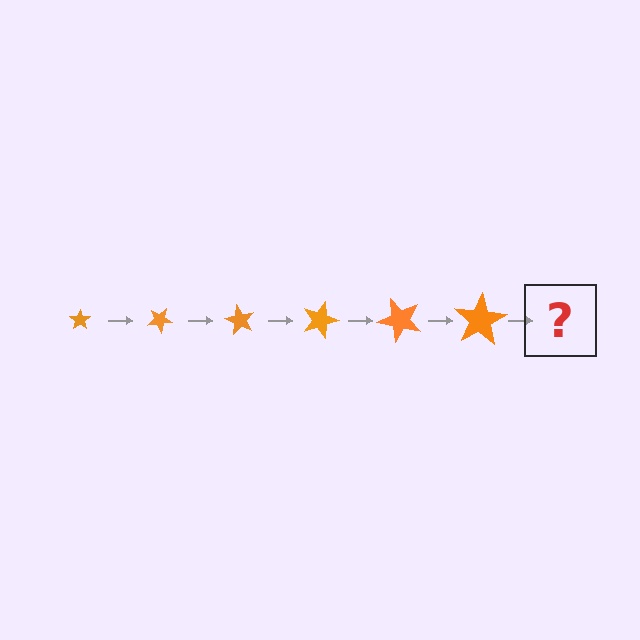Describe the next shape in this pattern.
It should be a star, larger than the previous one and rotated 180 degrees from the start.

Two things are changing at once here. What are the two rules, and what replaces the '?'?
The two rules are that the star grows larger each step and it rotates 30 degrees each step. The '?' should be a star, larger than the previous one and rotated 180 degrees from the start.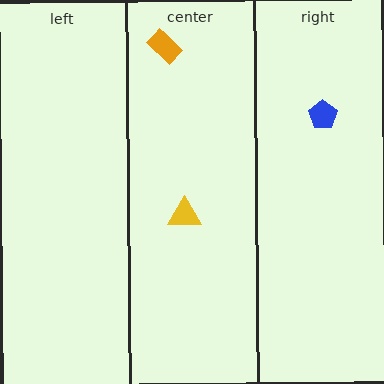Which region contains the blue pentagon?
The right region.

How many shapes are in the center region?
2.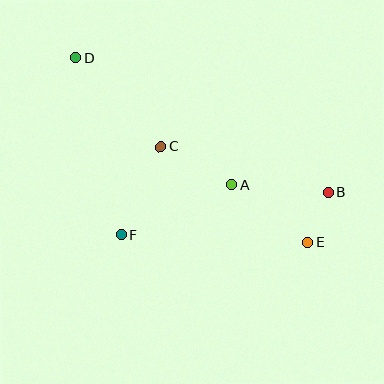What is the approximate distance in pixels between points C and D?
The distance between C and D is approximately 123 pixels.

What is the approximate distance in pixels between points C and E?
The distance between C and E is approximately 175 pixels.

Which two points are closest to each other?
Points B and E are closest to each other.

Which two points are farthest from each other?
Points D and E are farthest from each other.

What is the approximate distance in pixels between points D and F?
The distance between D and F is approximately 183 pixels.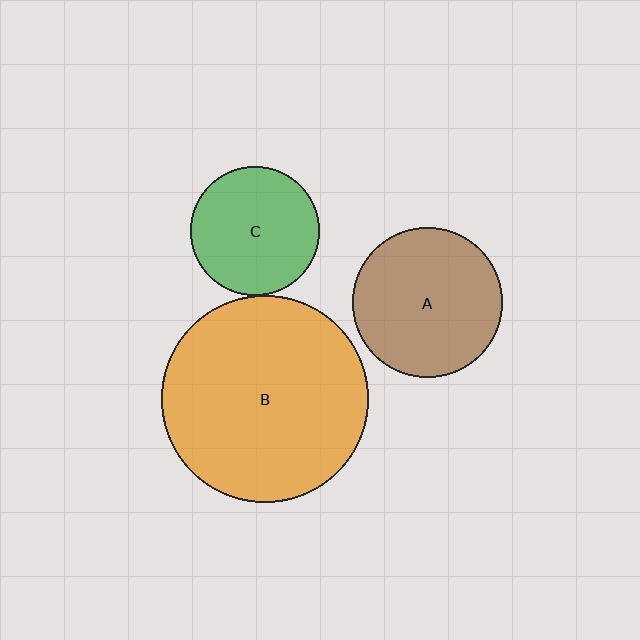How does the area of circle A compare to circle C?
Approximately 1.3 times.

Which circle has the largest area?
Circle B (orange).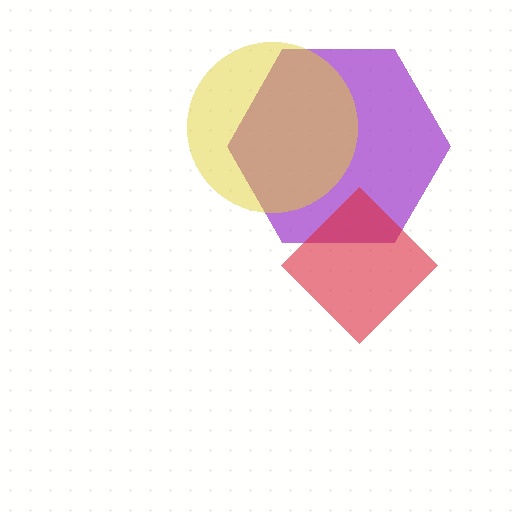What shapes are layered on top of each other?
The layered shapes are: a purple hexagon, a red diamond, a yellow circle.